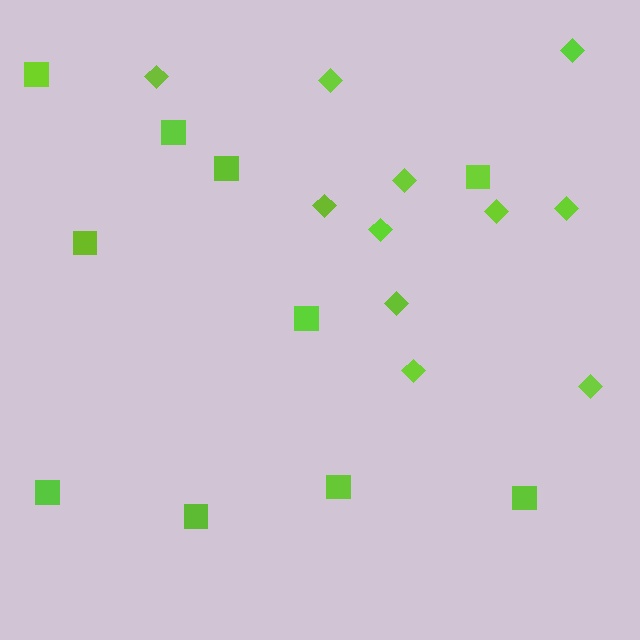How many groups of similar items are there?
There are 2 groups: one group of diamonds (11) and one group of squares (10).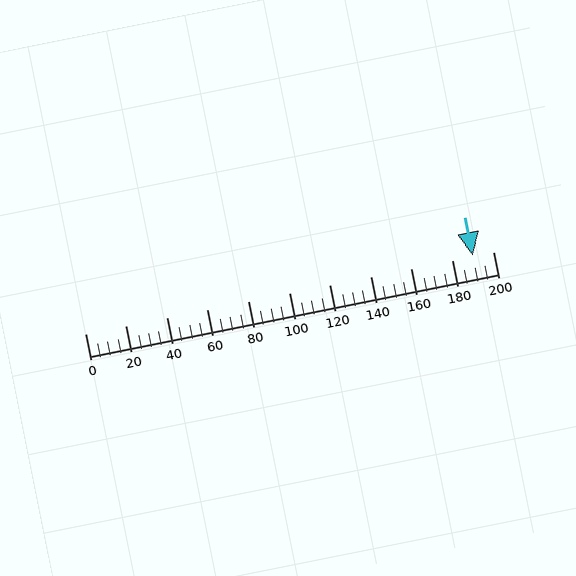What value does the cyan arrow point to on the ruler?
The cyan arrow points to approximately 190.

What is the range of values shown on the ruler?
The ruler shows values from 0 to 200.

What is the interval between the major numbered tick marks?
The major tick marks are spaced 20 units apart.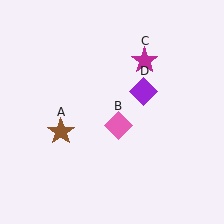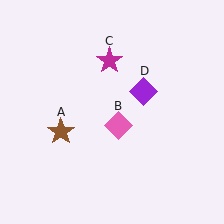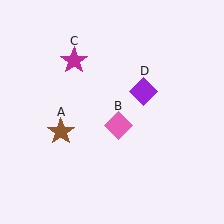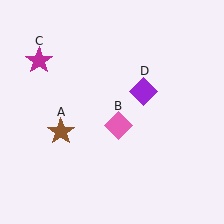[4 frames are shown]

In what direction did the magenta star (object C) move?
The magenta star (object C) moved left.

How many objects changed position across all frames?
1 object changed position: magenta star (object C).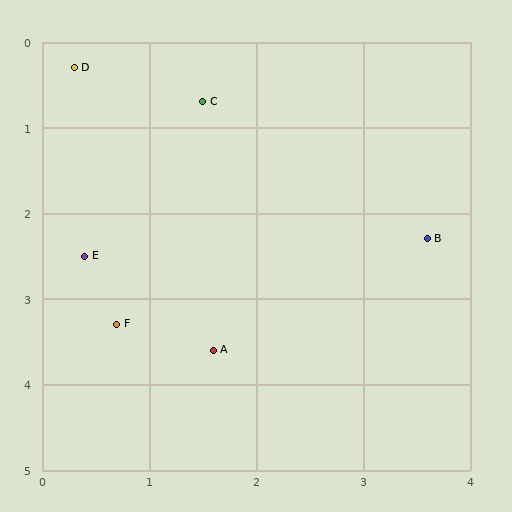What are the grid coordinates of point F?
Point F is at approximately (0.7, 3.3).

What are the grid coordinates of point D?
Point D is at approximately (0.3, 0.3).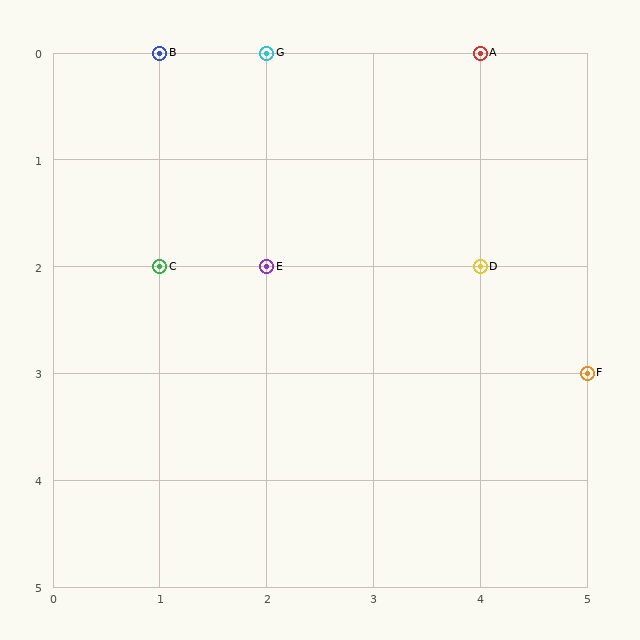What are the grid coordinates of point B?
Point B is at grid coordinates (1, 0).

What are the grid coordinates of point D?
Point D is at grid coordinates (4, 2).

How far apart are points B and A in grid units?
Points B and A are 3 columns apart.